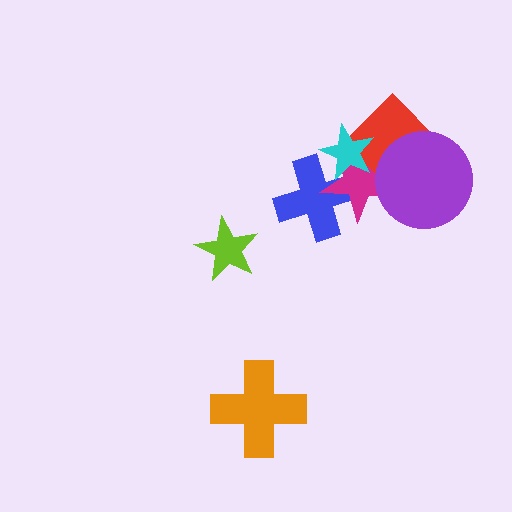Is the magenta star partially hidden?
Yes, it is partially covered by another shape.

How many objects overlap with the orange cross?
0 objects overlap with the orange cross.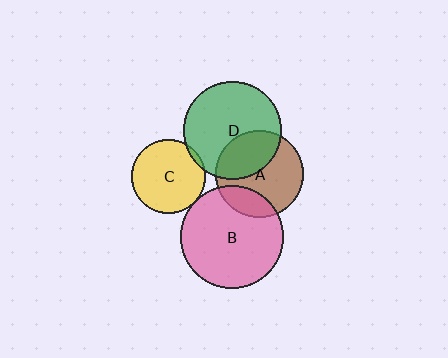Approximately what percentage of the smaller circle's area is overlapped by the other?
Approximately 5%.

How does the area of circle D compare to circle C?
Approximately 1.8 times.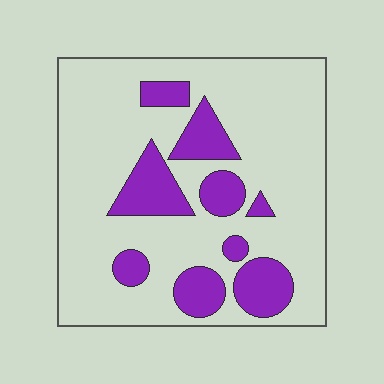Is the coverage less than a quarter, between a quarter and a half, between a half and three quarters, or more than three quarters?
Less than a quarter.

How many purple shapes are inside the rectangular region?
9.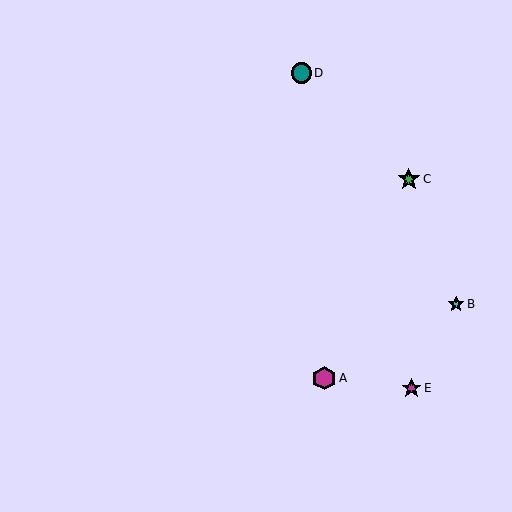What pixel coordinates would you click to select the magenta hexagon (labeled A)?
Click at (324, 378) to select the magenta hexagon A.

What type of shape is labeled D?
Shape D is a teal circle.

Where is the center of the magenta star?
The center of the magenta star is at (411, 388).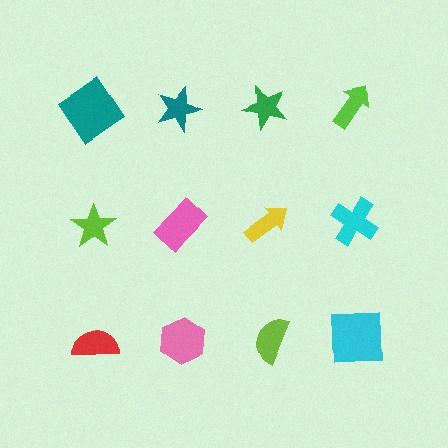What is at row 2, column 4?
A cyan cross.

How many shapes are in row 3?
4 shapes.